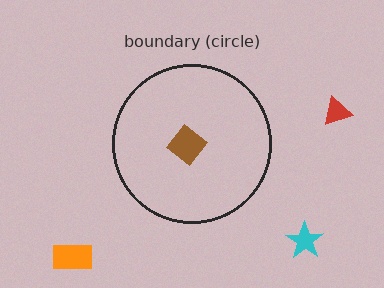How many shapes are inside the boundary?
1 inside, 3 outside.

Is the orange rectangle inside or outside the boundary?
Outside.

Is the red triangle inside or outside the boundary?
Outside.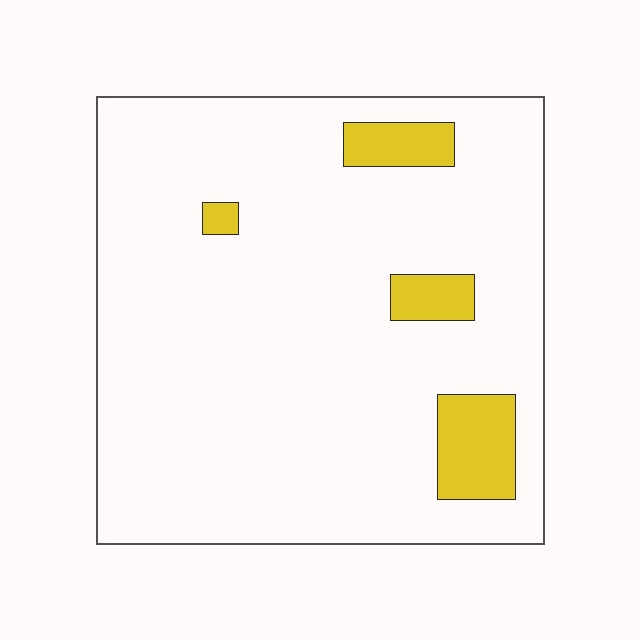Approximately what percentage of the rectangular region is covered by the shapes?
Approximately 10%.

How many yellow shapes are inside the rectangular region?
4.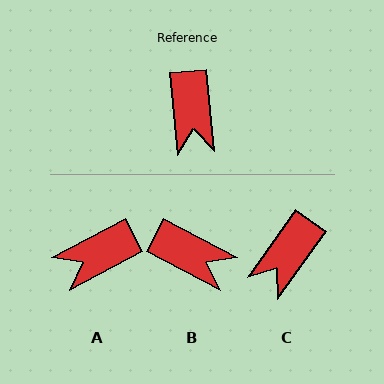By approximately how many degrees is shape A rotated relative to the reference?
Approximately 68 degrees clockwise.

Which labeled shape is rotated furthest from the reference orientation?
A, about 68 degrees away.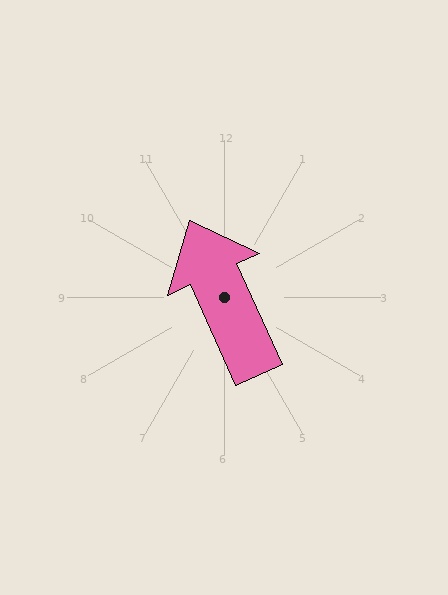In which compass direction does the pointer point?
Northwest.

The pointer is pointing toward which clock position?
Roughly 11 o'clock.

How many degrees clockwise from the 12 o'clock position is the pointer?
Approximately 336 degrees.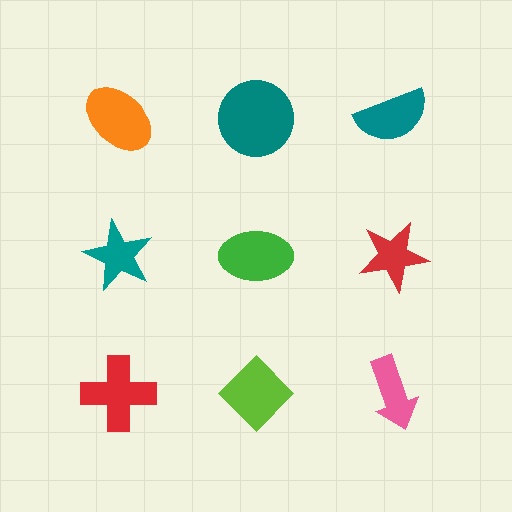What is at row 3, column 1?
A red cross.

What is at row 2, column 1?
A teal star.